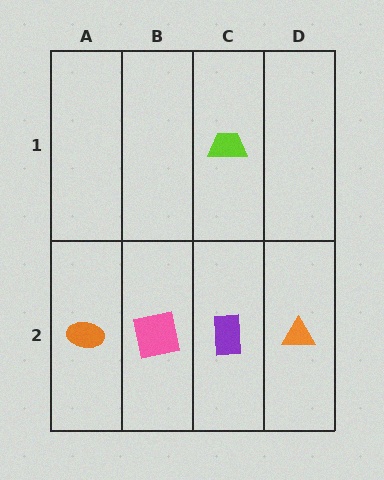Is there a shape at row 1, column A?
No, that cell is empty.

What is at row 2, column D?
An orange triangle.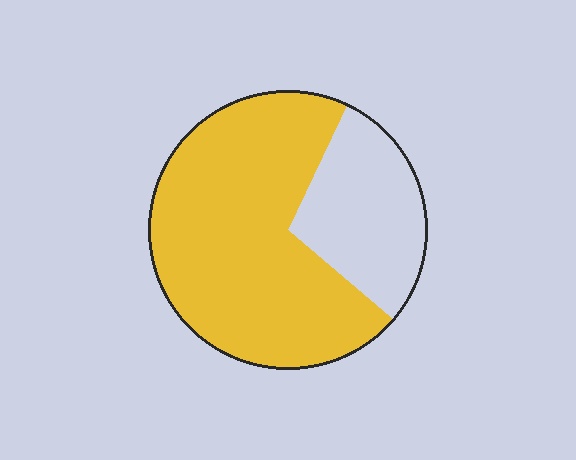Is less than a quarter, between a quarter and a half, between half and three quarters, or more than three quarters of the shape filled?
Between half and three quarters.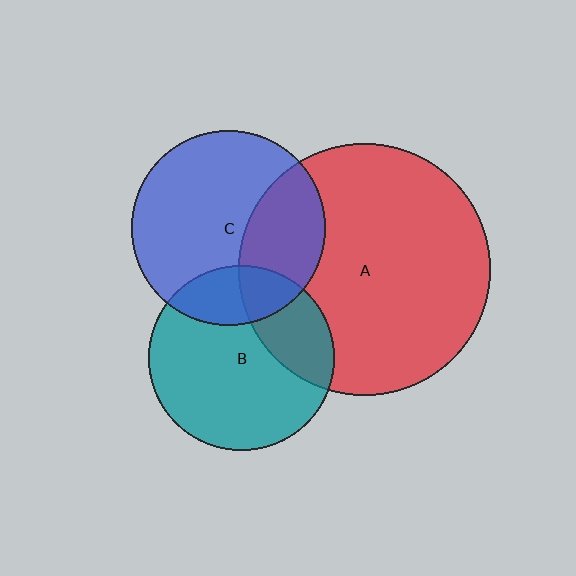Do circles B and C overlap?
Yes.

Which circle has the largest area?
Circle A (red).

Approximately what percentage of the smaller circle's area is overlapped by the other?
Approximately 20%.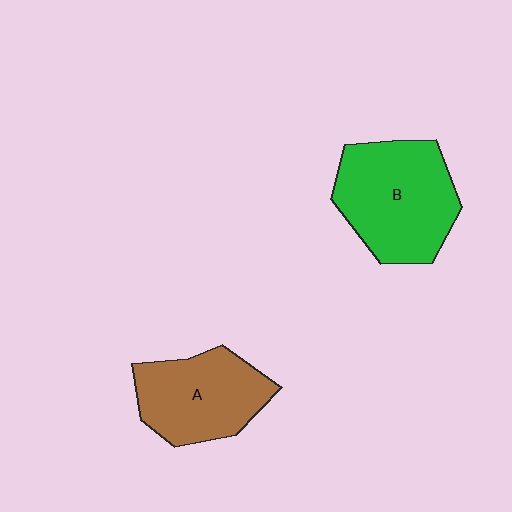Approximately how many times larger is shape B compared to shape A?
Approximately 1.2 times.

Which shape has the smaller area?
Shape A (brown).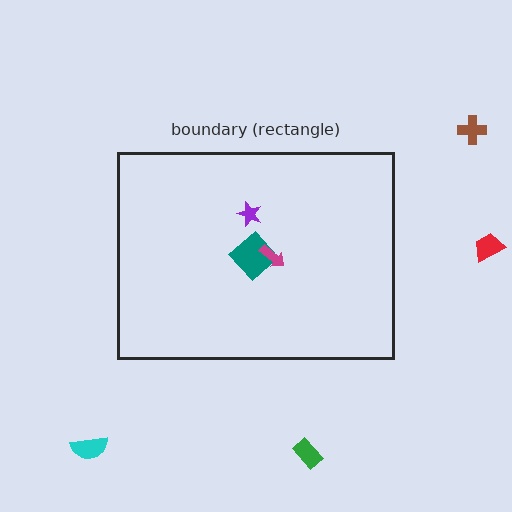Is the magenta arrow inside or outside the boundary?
Inside.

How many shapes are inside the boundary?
3 inside, 4 outside.